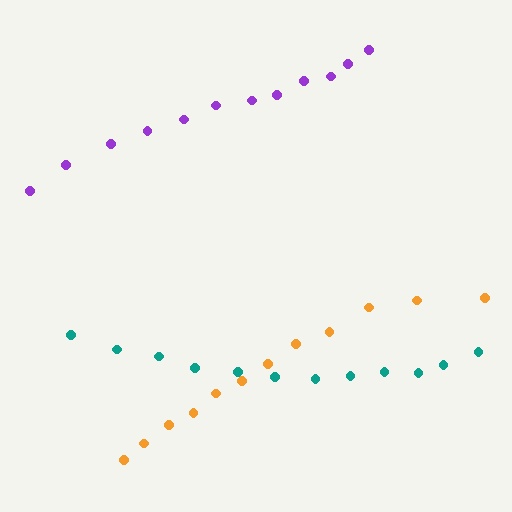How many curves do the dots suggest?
There are 3 distinct paths.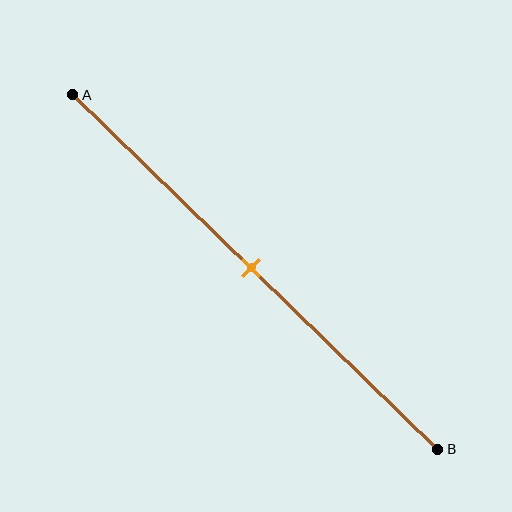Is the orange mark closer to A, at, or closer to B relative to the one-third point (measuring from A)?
The orange mark is closer to point B than the one-third point of segment AB.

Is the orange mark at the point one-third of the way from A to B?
No, the mark is at about 50% from A, not at the 33% one-third point.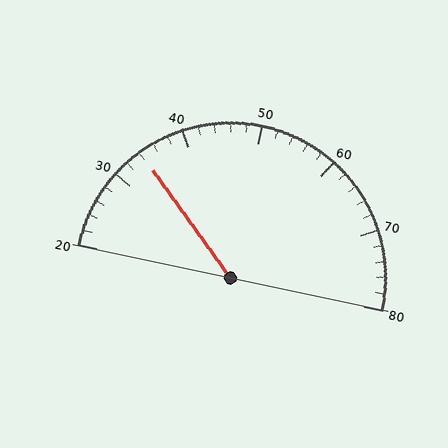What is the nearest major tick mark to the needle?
The nearest major tick mark is 30.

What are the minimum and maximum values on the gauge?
The gauge ranges from 20 to 80.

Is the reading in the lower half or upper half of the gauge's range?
The reading is in the lower half of the range (20 to 80).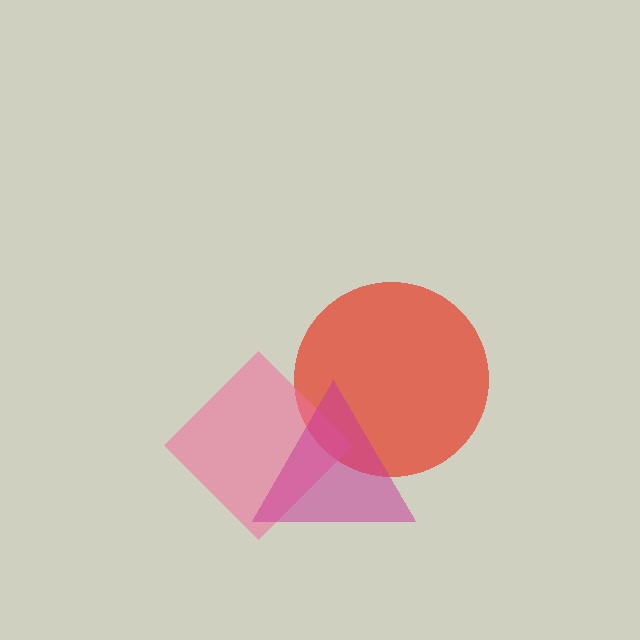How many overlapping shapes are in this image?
There are 3 overlapping shapes in the image.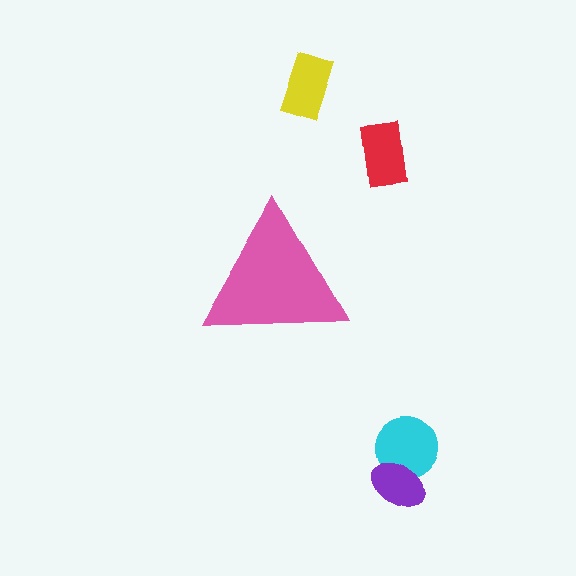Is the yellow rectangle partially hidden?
No, the yellow rectangle is fully visible.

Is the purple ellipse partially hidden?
No, the purple ellipse is fully visible.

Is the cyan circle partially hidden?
No, the cyan circle is fully visible.